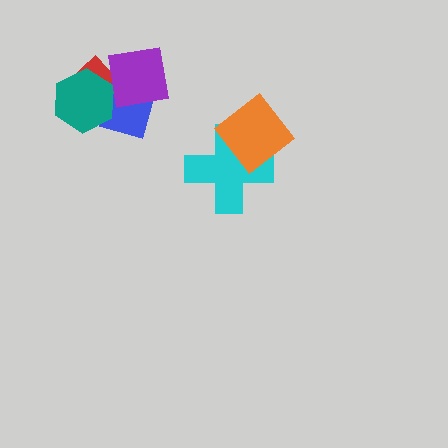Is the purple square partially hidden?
No, no other shape covers it.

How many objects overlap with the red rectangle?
3 objects overlap with the red rectangle.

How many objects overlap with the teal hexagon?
3 objects overlap with the teal hexagon.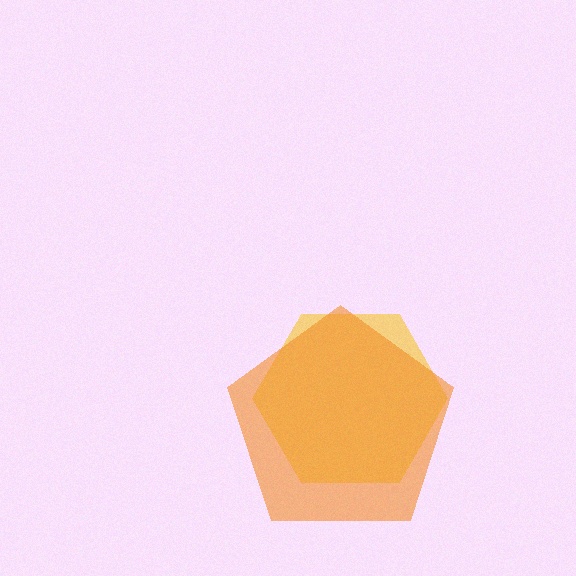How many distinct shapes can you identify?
There are 2 distinct shapes: a yellow hexagon, an orange pentagon.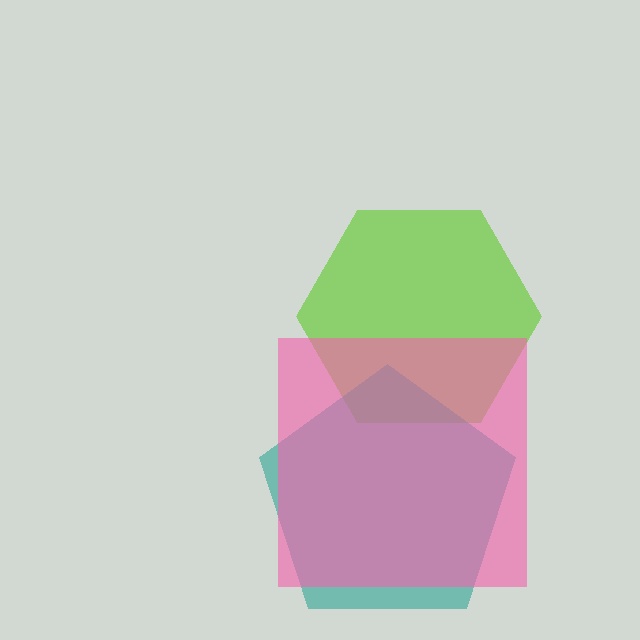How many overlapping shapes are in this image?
There are 3 overlapping shapes in the image.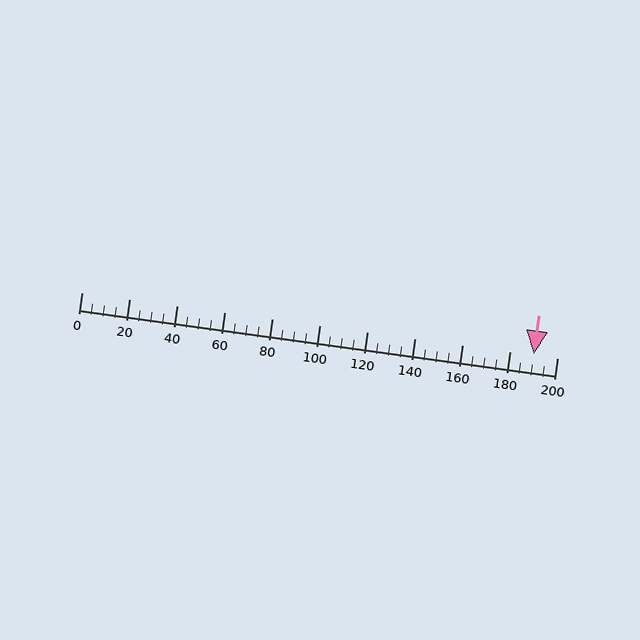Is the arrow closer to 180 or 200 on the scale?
The arrow is closer to 200.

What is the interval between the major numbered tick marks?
The major tick marks are spaced 20 units apart.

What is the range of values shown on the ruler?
The ruler shows values from 0 to 200.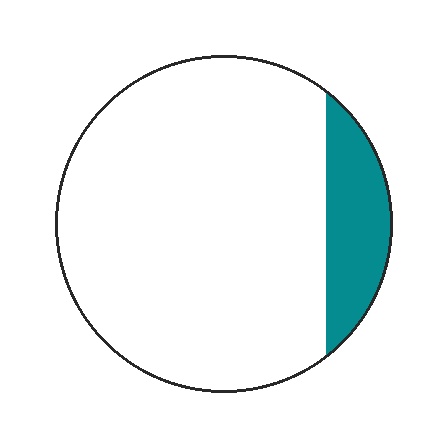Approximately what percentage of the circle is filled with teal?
Approximately 15%.